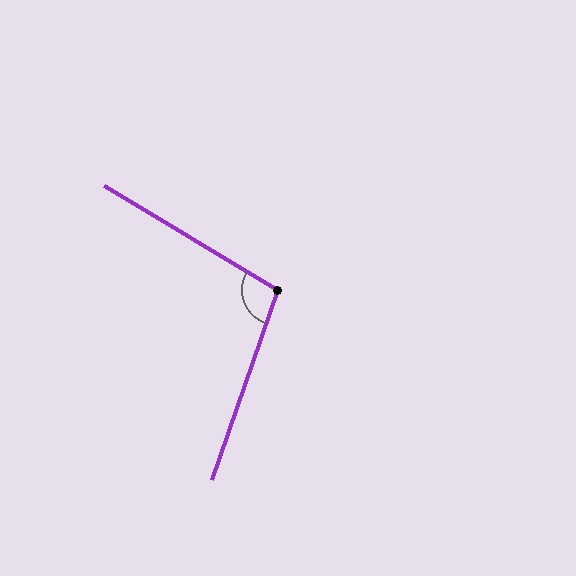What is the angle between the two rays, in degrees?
Approximately 102 degrees.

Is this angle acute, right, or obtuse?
It is obtuse.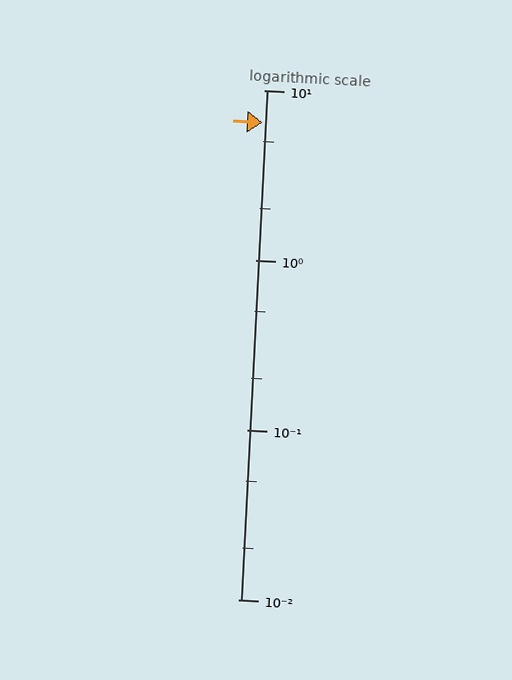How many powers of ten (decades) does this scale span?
The scale spans 3 decades, from 0.01 to 10.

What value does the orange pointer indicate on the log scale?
The pointer indicates approximately 6.4.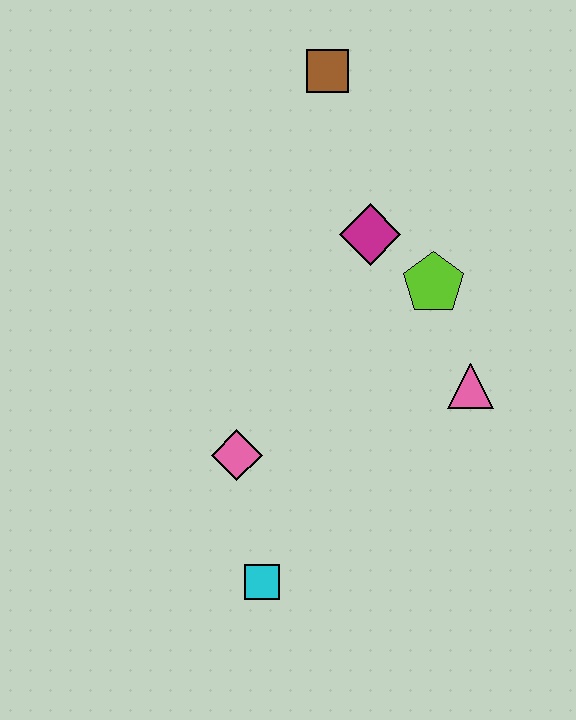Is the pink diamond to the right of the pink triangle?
No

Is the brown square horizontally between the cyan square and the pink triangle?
Yes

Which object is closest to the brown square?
The magenta diamond is closest to the brown square.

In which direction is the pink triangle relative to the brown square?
The pink triangle is below the brown square.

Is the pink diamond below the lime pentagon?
Yes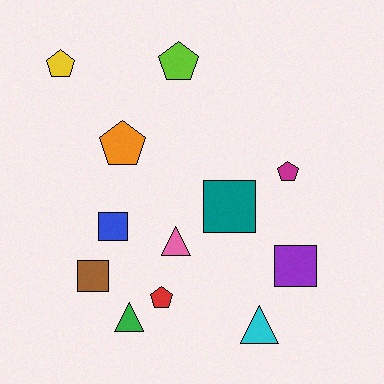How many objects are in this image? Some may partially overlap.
There are 12 objects.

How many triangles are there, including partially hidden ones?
There are 3 triangles.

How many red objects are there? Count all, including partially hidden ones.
There is 1 red object.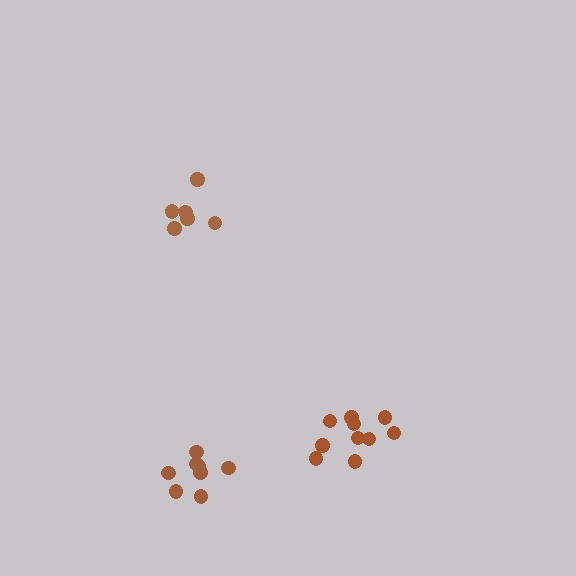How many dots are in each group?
Group 1: 6 dots, Group 2: 8 dots, Group 3: 10 dots (24 total).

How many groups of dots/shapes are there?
There are 3 groups.